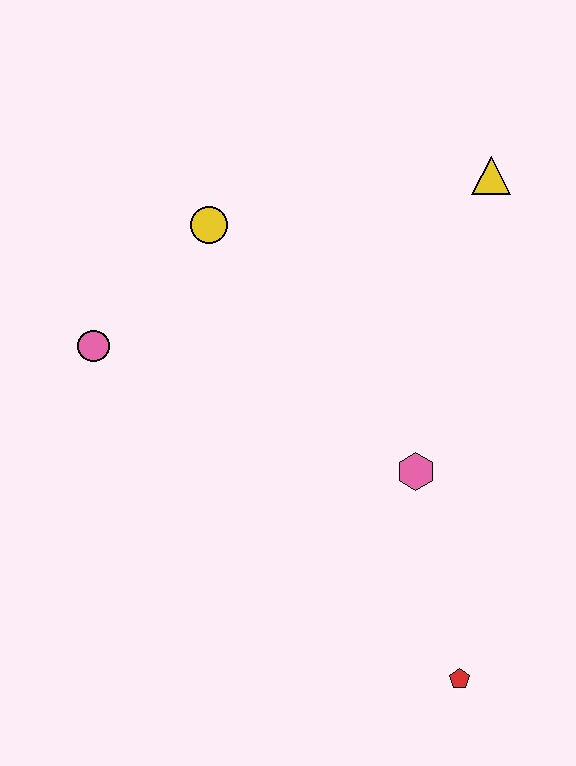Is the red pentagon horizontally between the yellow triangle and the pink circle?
Yes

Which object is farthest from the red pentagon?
The yellow circle is farthest from the red pentagon.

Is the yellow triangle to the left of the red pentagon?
No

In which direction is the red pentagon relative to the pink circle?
The red pentagon is to the right of the pink circle.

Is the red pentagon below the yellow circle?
Yes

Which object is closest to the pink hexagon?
The red pentagon is closest to the pink hexagon.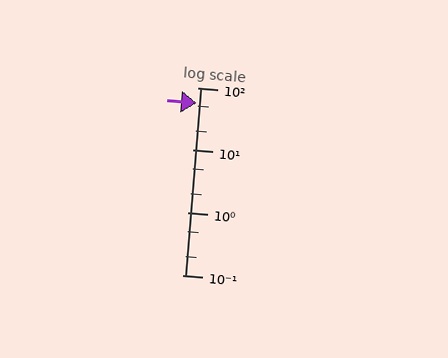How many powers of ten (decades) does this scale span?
The scale spans 3 decades, from 0.1 to 100.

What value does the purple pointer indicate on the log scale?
The pointer indicates approximately 56.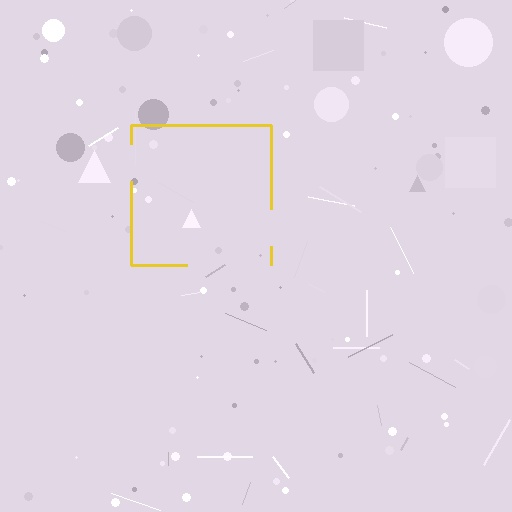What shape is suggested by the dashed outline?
The dashed outline suggests a square.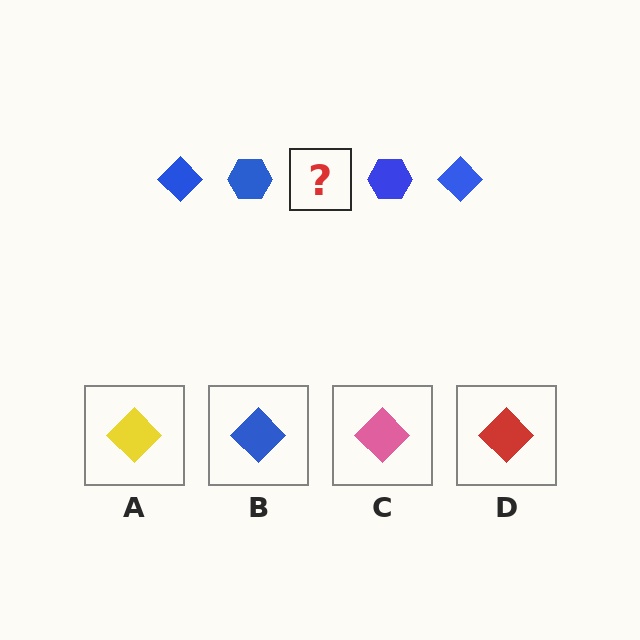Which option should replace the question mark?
Option B.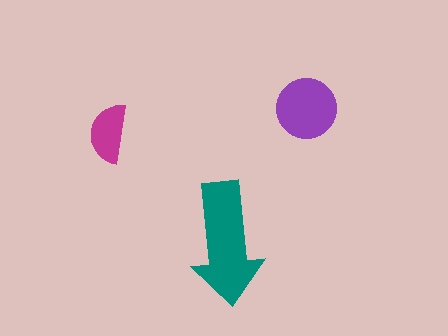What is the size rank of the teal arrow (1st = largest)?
1st.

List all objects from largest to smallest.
The teal arrow, the purple circle, the magenta semicircle.